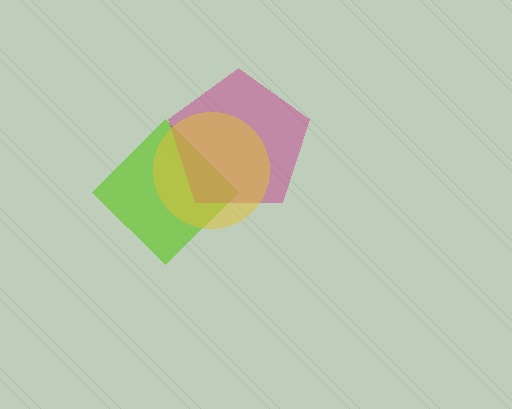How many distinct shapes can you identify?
There are 3 distinct shapes: a lime diamond, a magenta pentagon, a yellow circle.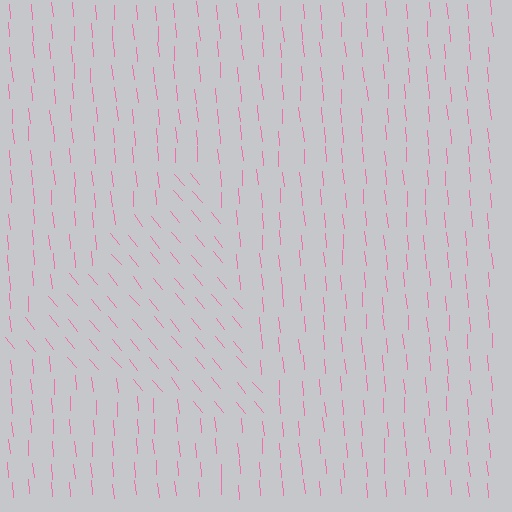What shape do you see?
I see a triangle.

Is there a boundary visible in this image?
Yes, there is a texture boundary formed by a change in line orientation.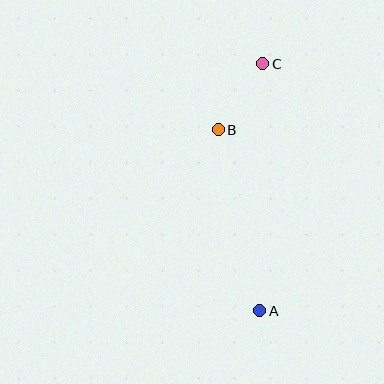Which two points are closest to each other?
Points B and C are closest to each other.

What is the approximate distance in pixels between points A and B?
The distance between A and B is approximately 186 pixels.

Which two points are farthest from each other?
Points A and C are farthest from each other.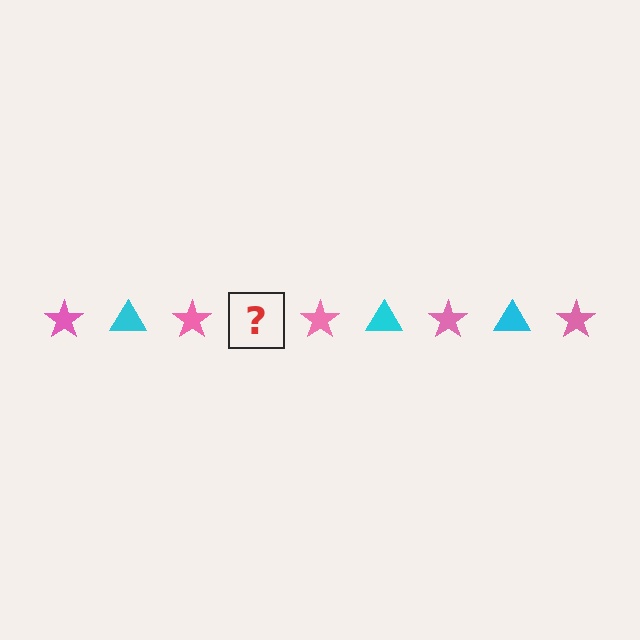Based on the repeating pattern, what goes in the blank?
The blank should be a cyan triangle.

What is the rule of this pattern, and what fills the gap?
The rule is that the pattern alternates between pink star and cyan triangle. The gap should be filled with a cyan triangle.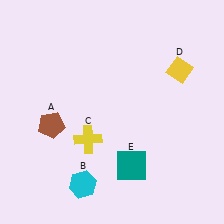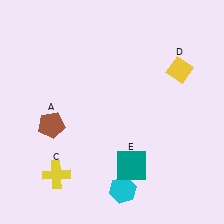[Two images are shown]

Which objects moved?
The objects that moved are: the cyan hexagon (B), the yellow cross (C).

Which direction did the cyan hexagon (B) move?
The cyan hexagon (B) moved right.